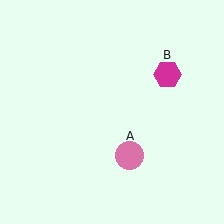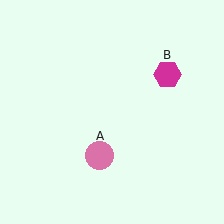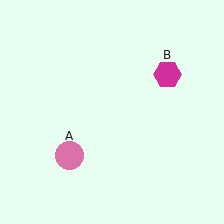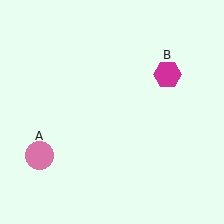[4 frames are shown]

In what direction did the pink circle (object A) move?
The pink circle (object A) moved left.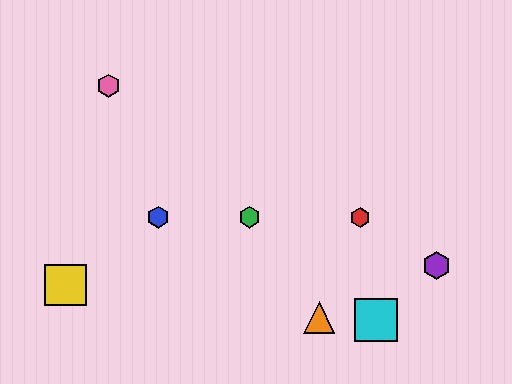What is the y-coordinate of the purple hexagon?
The purple hexagon is at y≈266.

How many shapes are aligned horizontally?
3 shapes (the red hexagon, the blue hexagon, the green hexagon) are aligned horizontally.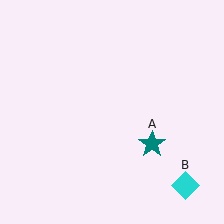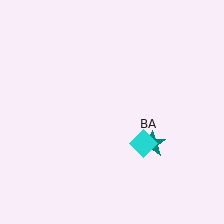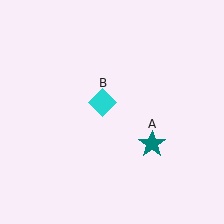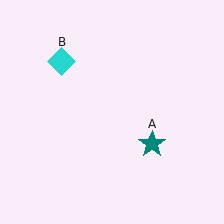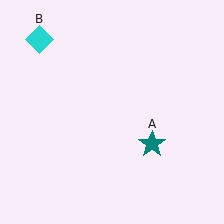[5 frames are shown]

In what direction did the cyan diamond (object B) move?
The cyan diamond (object B) moved up and to the left.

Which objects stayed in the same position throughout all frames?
Teal star (object A) remained stationary.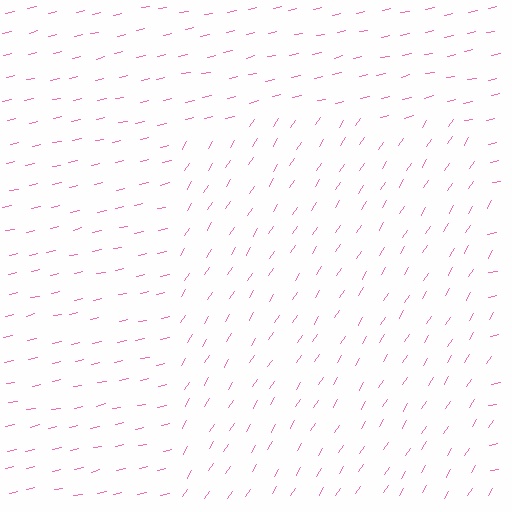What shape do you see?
I see a rectangle.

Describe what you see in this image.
The image is filled with small pink line segments. A rectangle region in the image has lines oriented differently from the surrounding lines, creating a visible texture boundary.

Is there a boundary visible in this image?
Yes, there is a texture boundary formed by a change in line orientation.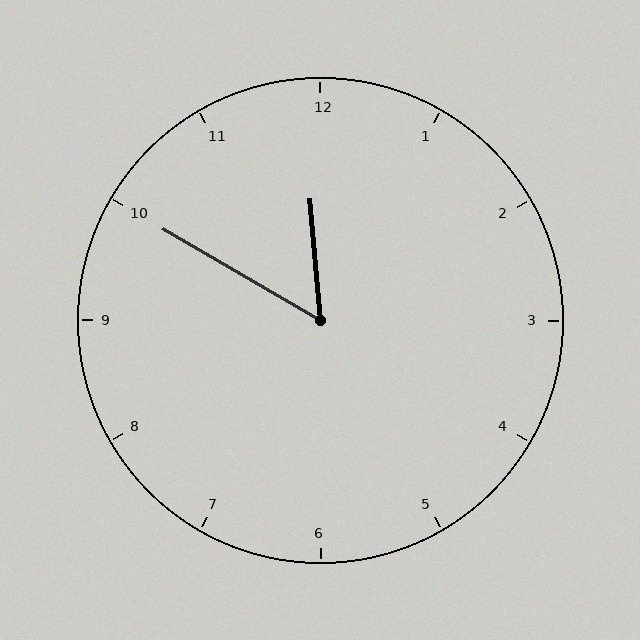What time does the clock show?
11:50.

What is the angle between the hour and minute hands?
Approximately 55 degrees.